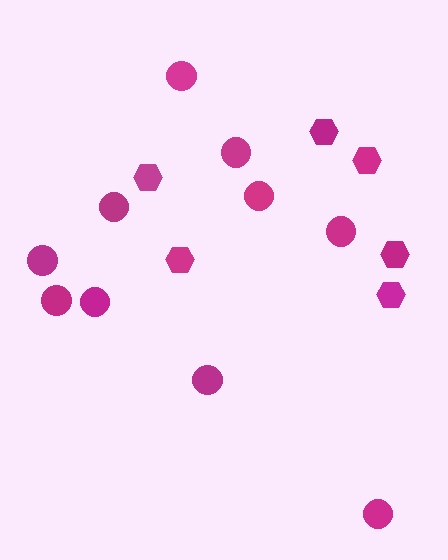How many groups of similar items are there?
There are 2 groups: one group of circles (10) and one group of hexagons (6).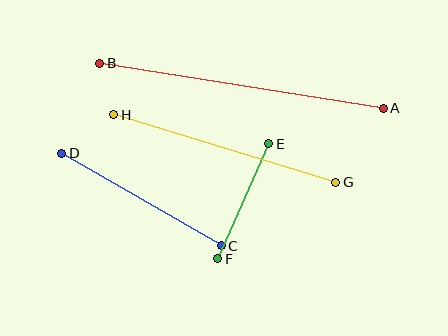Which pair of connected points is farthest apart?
Points A and B are farthest apart.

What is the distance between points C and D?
The distance is approximately 185 pixels.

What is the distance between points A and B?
The distance is approximately 287 pixels.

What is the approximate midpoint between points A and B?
The midpoint is at approximately (241, 86) pixels.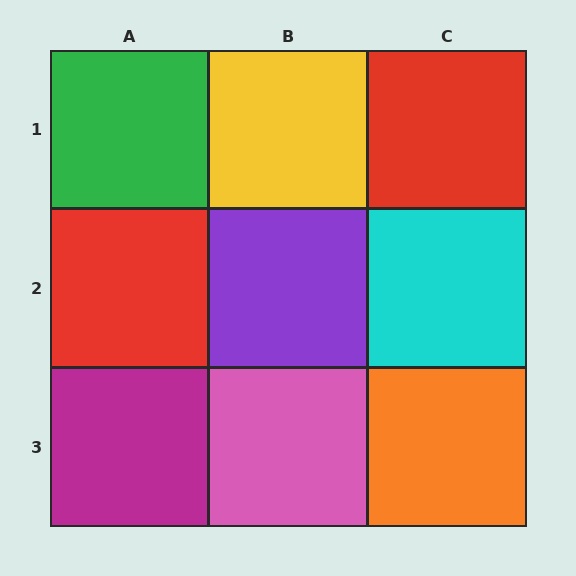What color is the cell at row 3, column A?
Magenta.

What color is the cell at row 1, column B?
Yellow.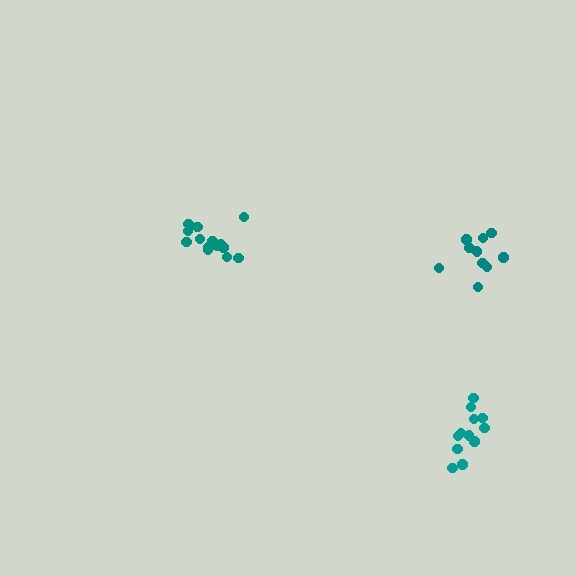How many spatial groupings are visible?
There are 3 spatial groupings.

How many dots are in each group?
Group 1: 15 dots, Group 2: 10 dots, Group 3: 12 dots (37 total).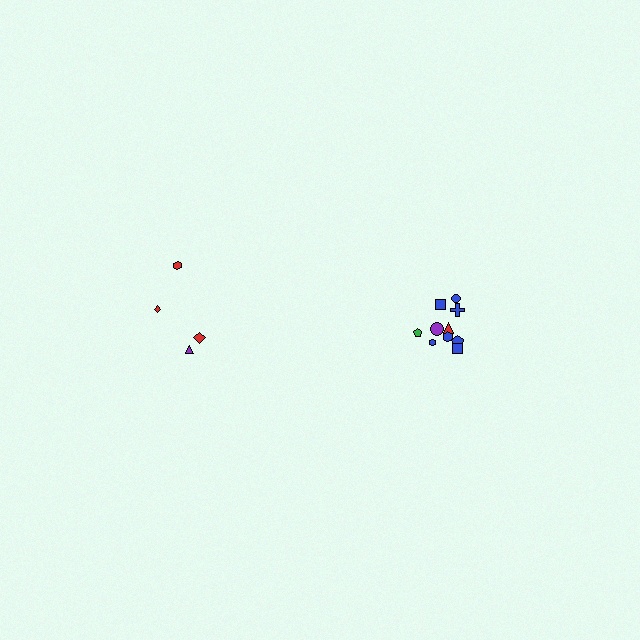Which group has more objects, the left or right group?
The right group.